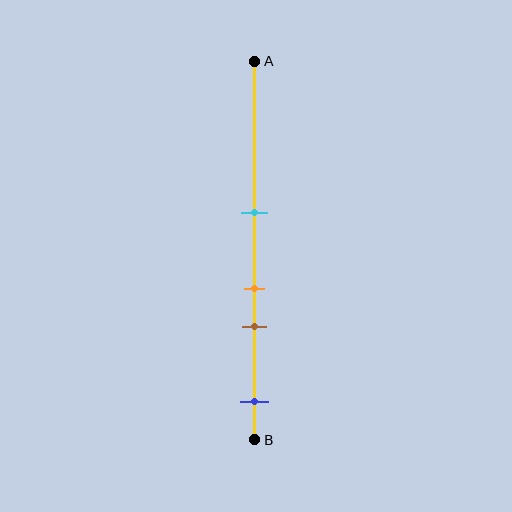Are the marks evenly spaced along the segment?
No, the marks are not evenly spaced.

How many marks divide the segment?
There are 4 marks dividing the segment.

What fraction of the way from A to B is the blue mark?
The blue mark is approximately 90% (0.9) of the way from A to B.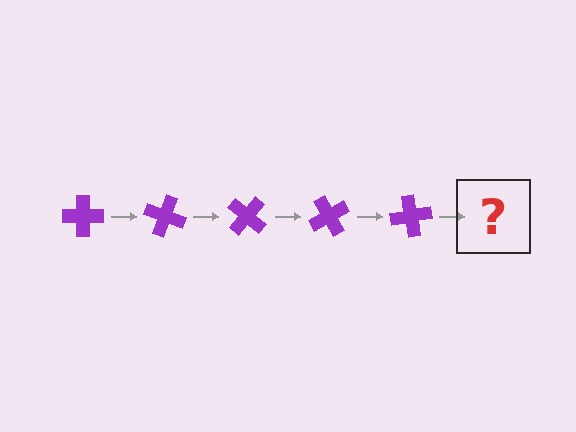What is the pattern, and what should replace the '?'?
The pattern is that the cross rotates 20 degrees each step. The '?' should be a purple cross rotated 100 degrees.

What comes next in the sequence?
The next element should be a purple cross rotated 100 degrees.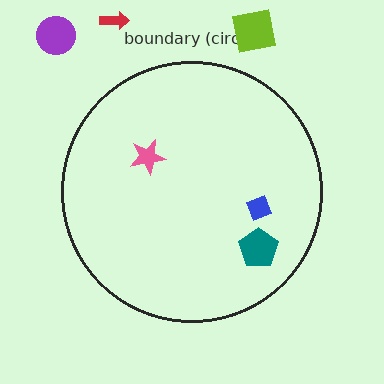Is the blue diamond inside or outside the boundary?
Inside.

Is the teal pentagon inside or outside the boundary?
Inside.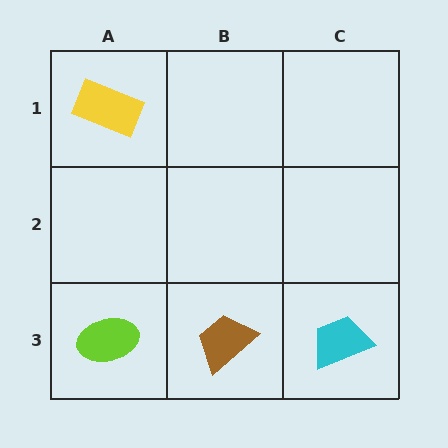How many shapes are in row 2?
0 shapes.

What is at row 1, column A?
A yellow rectangle.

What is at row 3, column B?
A brown trapezoid.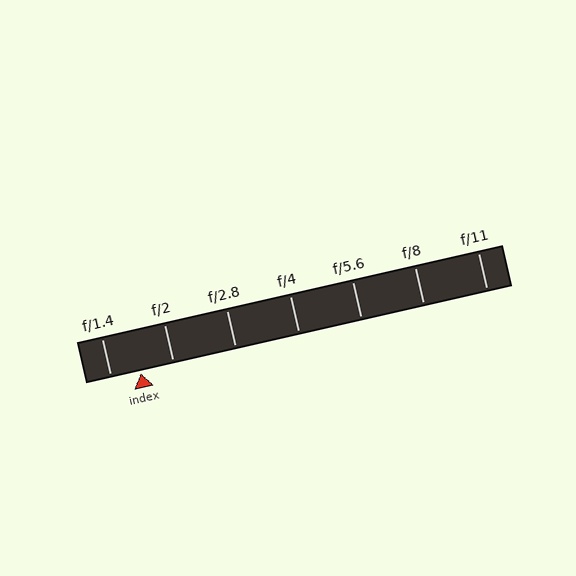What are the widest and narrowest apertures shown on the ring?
The widest aperture shown is f/1.4 and the narrowest is f/11.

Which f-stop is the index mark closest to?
The index mark is closest to f/1.4.